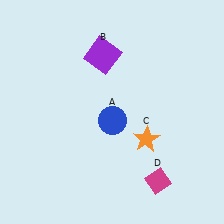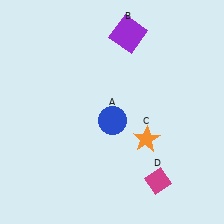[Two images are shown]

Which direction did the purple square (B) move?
The purple square (B) moved right.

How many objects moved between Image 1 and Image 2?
1 object moved between the two images.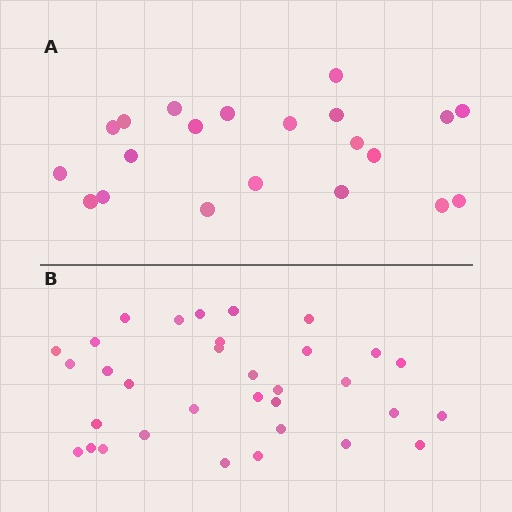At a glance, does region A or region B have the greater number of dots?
Region B (the bottom region) has more dots.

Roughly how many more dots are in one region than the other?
Region B has roughly 12 or so more dots than region A.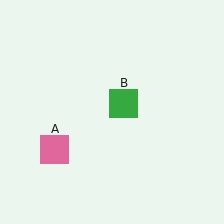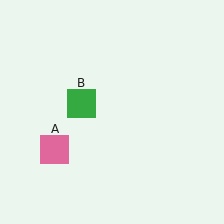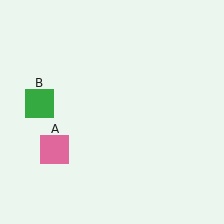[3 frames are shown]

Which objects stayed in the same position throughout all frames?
Pink square (object A) remained stationary.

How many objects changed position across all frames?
1 object changed position: green square (object B).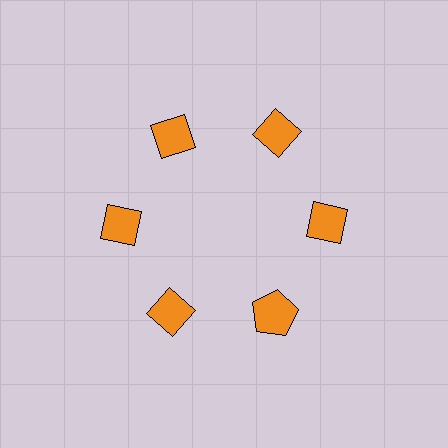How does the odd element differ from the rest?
It has a different shape: pentagon instead of diamond.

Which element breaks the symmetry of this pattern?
The orange pentagon at roughly the 5 o'clock position breaks the symmetry. All other shapes are orange diamonds.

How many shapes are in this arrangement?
There are 6 shapes arranged in a ring pattern.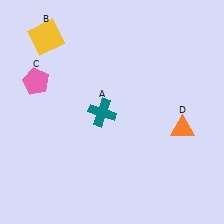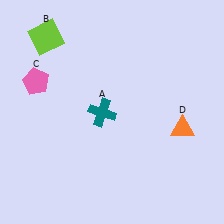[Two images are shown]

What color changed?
The square (B) changed from yellow in Image 1 to lime in Image 2.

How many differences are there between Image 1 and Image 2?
There is 1 difference between the two images.